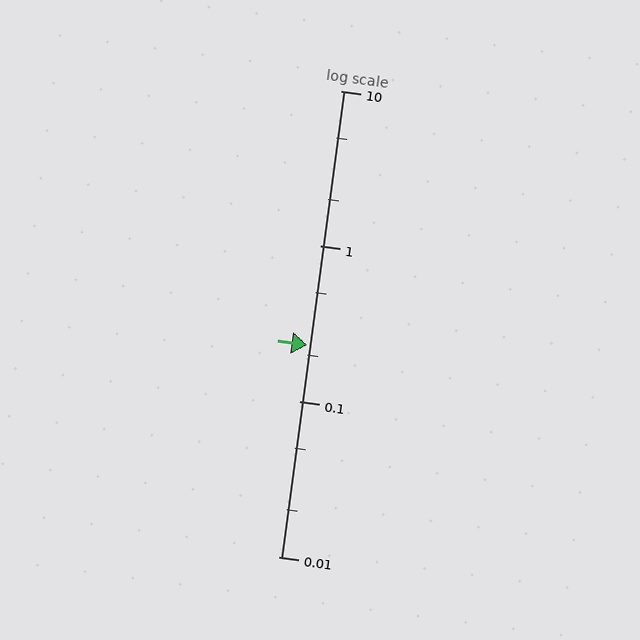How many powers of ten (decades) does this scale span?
The scale spans 3 decades, from 0.01 to 10.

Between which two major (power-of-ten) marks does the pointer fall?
The pointer is between 0.1 and 1.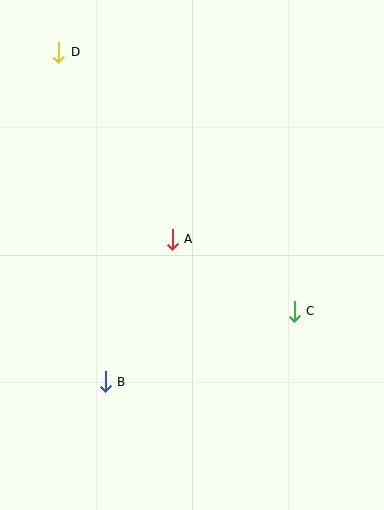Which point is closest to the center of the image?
Point A at (172, 239) is closest to the center.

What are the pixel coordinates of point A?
Point A is at (172, 239).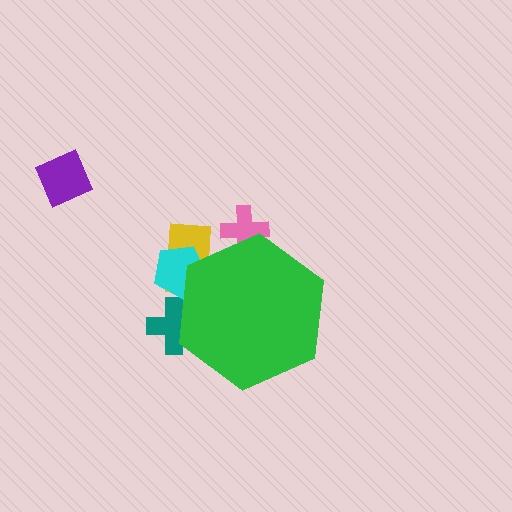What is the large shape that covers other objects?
A green hexagon.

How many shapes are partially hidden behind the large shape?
4 shapes are partially hidden.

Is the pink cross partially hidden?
Yes, the pink cross is partially hidden behind the green hexagon.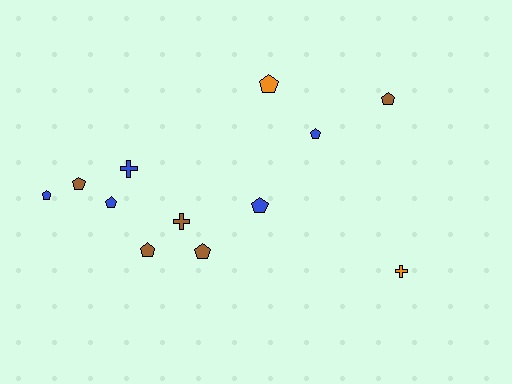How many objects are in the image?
There are 12 objects.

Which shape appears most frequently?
Pentagon, with 9 objects.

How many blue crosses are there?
There is 1 blue cross.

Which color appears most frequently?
Blue, with 5 objects.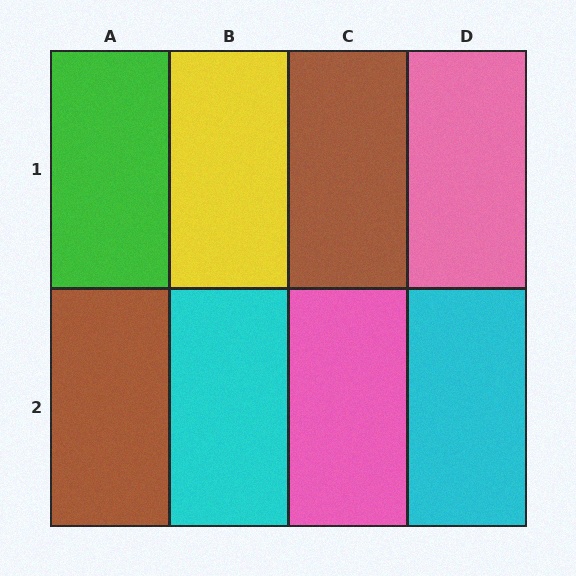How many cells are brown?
2 cells are brown.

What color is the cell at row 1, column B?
Yellow.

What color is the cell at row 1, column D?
Pink.